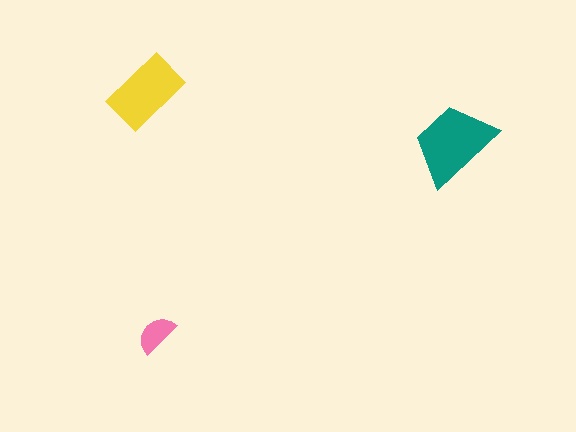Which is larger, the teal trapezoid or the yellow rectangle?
The teal trapezoid.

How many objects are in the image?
There are 3 objects in the image.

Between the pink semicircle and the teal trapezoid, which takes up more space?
The teal trapezoid.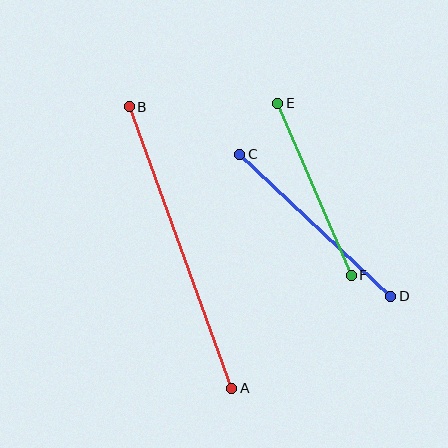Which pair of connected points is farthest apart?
Points A and B are farthest apart.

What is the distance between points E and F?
The distance is approximately 187 pixels.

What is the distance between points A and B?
The distance is approximately 299 pixels.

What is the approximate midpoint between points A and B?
The midpoint is at approximately (181, 248) pixels.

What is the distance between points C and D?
The distance is approximately 207 pixels.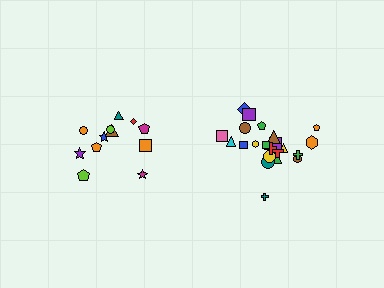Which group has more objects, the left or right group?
The right group.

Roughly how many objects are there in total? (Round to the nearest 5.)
Roughly 35 objects in total.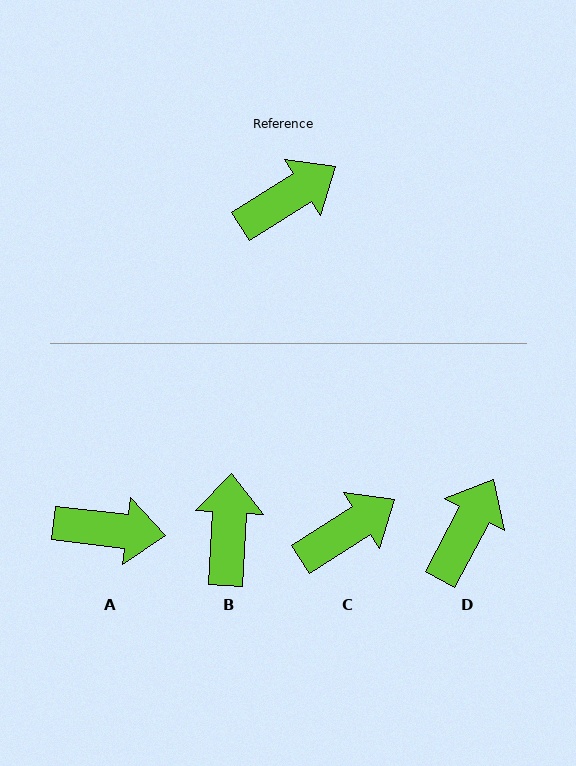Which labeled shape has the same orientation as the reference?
C.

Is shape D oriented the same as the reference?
No, it is off by about 29 degrees.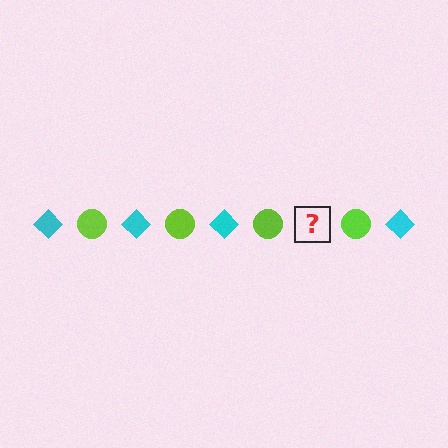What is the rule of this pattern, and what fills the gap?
The rule is that the pattern alternates between cyan diamond and lime circle. The gap should be filled with a cyan diamond.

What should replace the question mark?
The question mark should be replaced with a cyan diamond.